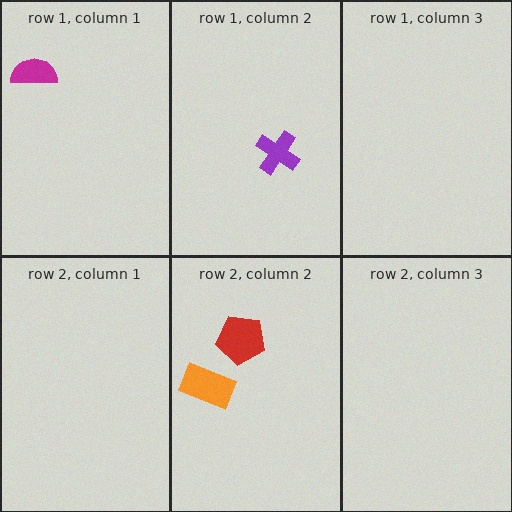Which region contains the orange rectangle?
The row 2, column 2 region.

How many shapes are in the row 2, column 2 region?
2.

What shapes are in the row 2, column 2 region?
The orange rectangle, the red pentagon.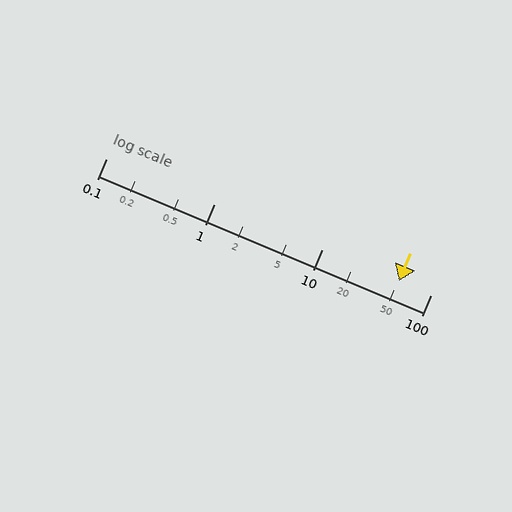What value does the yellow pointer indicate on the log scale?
The pointer indicates approximately 51.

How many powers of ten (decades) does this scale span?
The scale spans 3 decades, from 0.1 to 100.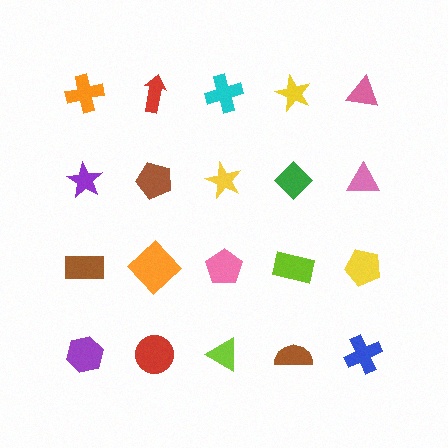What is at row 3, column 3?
A pink pentagon.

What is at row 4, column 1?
A purple hexagon.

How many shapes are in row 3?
5 shapes.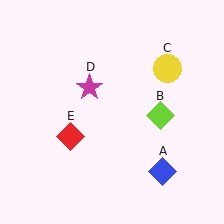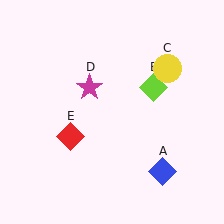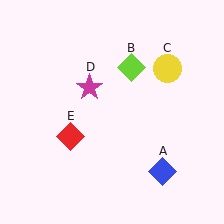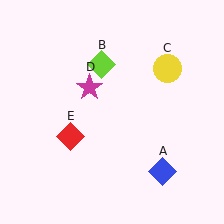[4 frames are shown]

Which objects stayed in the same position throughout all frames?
Blue diamond (object A) and yellow circle (object C) and magenta star (object D) and red diamond (object E) remained stationary.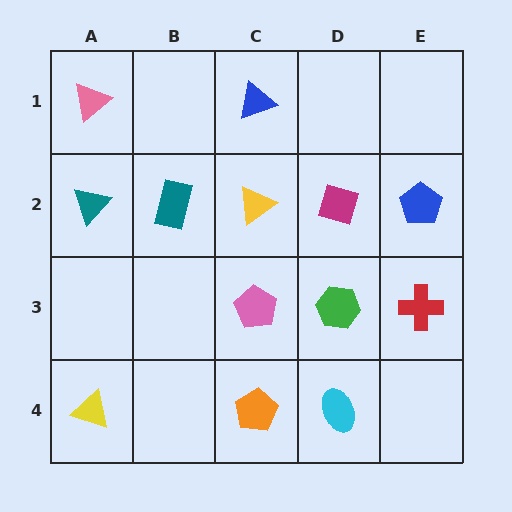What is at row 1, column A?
A pink triangle.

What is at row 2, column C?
A yellow triangle.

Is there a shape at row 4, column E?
No, that cell is empty.